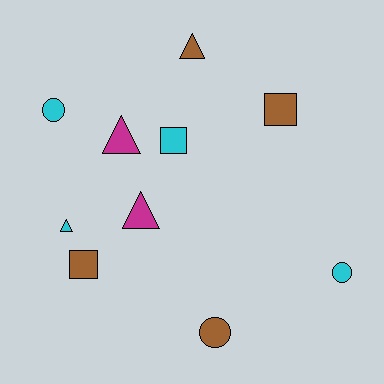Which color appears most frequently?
Cyan, with 4 objects.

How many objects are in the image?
There are 10 objects.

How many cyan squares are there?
There is 1 cyan square.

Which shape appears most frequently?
Triangle, with 4 objects.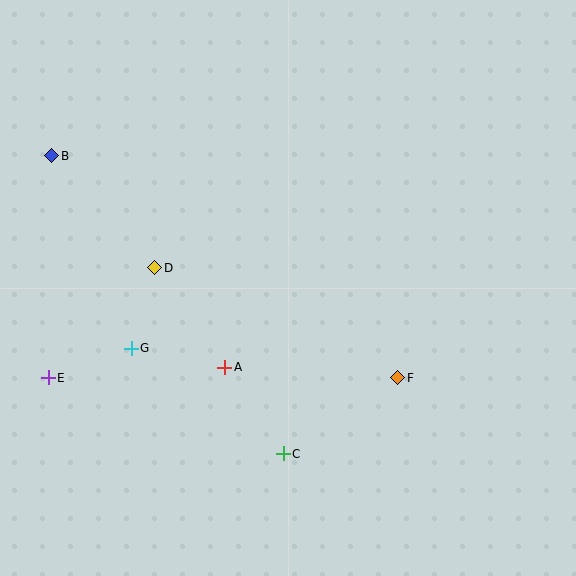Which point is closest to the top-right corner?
Point F is closest to the top-right corner.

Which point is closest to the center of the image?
Point A at (225, 367) is closest to the center.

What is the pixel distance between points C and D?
The distance between C and D is 226 pixels.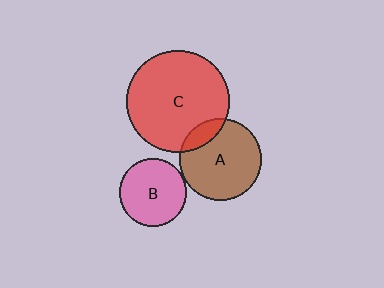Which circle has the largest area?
Circle C (red).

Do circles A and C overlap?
Yes.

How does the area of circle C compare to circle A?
Approximately 1.6 times.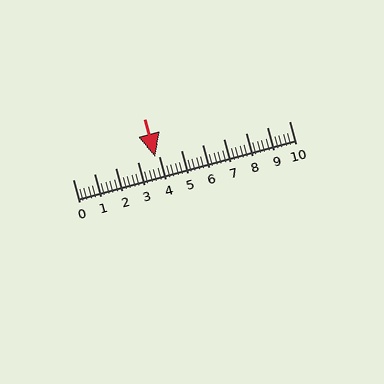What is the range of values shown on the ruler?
The ruler shows values from 0 to 10.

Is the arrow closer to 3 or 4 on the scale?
The arrow is closer to 4.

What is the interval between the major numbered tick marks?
The major tick marks are spaced 1 units apart.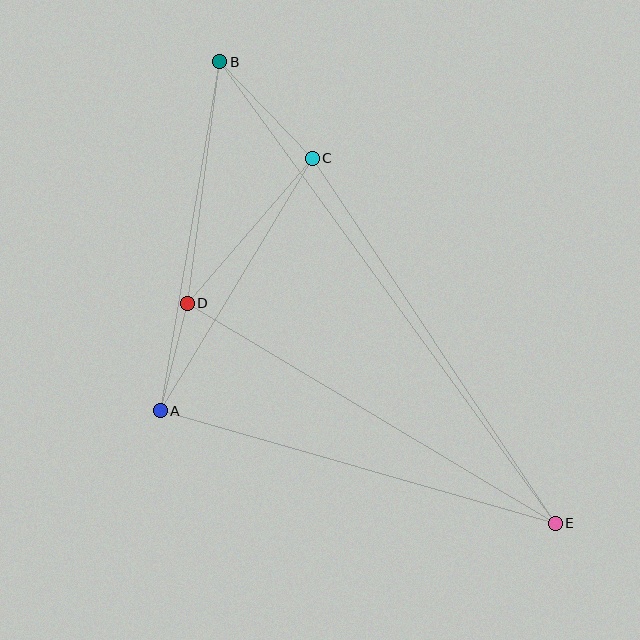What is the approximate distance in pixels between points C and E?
The distance between C and E is approximately 438 pixels.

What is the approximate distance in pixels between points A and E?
The distance between A and E is approximately 411 pixels.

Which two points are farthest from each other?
Points B and E are farthest from each other.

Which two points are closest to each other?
Points A and D are closest to each other.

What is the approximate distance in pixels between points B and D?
The distance between B and D is approximately 244 pixels.